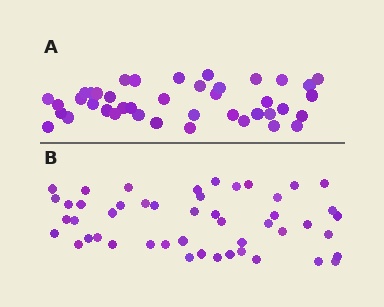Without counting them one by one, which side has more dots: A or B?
Region B (the bottom region) has more dots.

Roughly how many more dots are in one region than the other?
Region B has roughly 8 or so more dots than region A.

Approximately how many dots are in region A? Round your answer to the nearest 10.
About 40 dots. (The exact count is 41, which rounds to 40.)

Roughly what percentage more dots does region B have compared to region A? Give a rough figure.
About 15% more.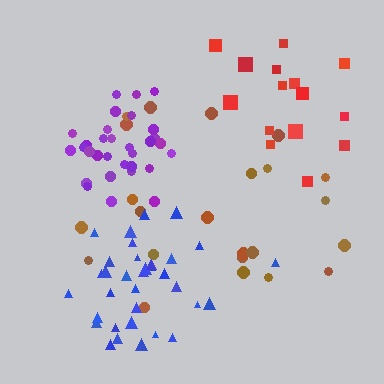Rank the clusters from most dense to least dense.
purple, blue, brown, red.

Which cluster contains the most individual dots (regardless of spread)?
Blue (34).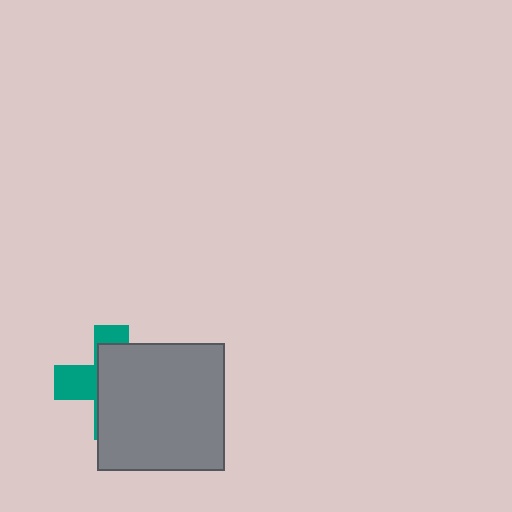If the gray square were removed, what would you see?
You would see the complete teal cross.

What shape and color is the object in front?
The object in front is a gray square.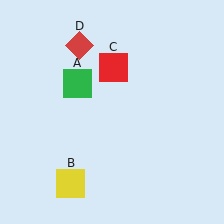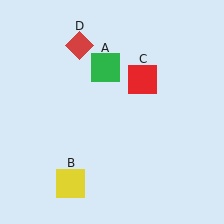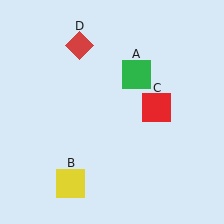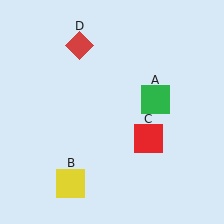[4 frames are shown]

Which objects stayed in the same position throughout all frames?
Yellow square (object B) and red diamond (object D) remained stationary.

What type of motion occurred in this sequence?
The green square (object A), red square (object C) rotated clockwise around the center of the scene.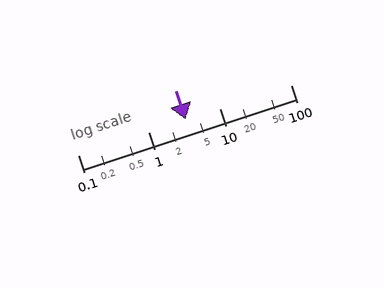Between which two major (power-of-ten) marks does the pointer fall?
The pointer is between 1 and 10.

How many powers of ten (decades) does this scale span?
The scale spans 3 decades, from 0.1 to 100.